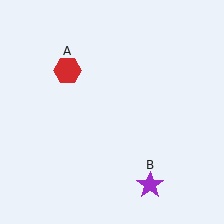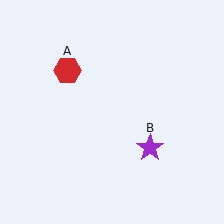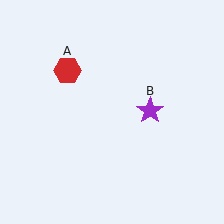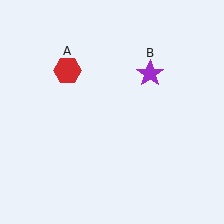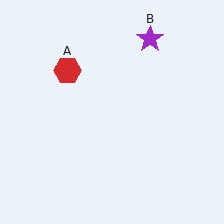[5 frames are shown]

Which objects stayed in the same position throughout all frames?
Red hexagon (object A) remained stationary.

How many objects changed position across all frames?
1 object changed position: purple star (object B).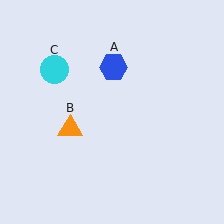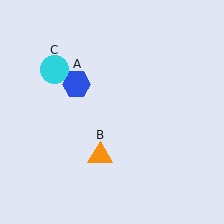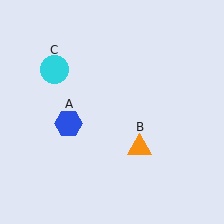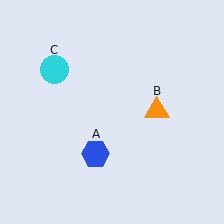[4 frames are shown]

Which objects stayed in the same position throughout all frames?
Cyan circle (object C) remained stationary.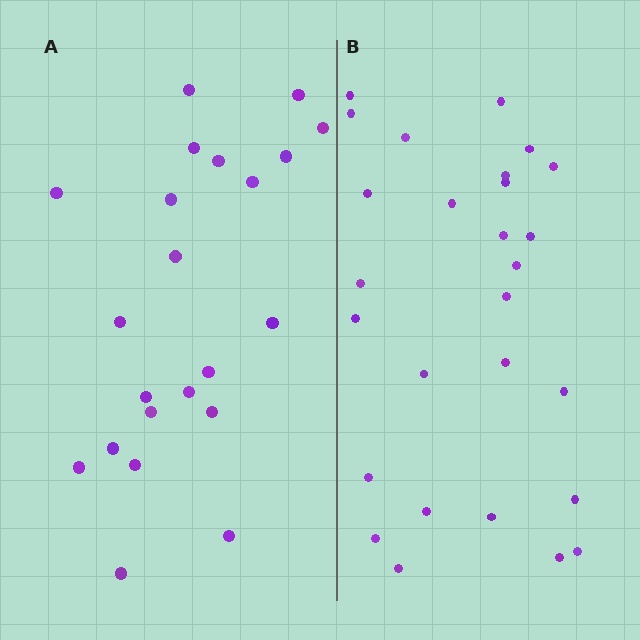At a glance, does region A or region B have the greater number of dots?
Region B (the right region) has more dots.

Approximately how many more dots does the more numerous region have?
Region B has about 5 more dots than region A.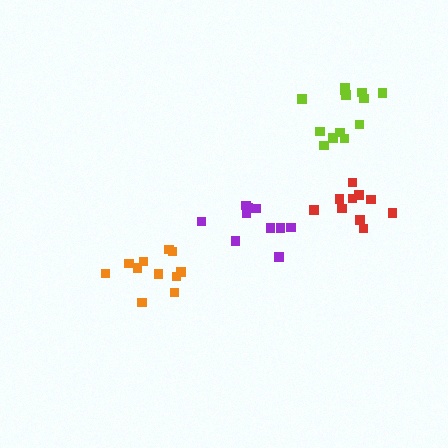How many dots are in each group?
Group 1: 13 dots, Group 2: 11 dots, Group 3: 10 dots, Group 4: 10 dots (44 total).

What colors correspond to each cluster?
The clusters are colored: lime, orange, red, purple.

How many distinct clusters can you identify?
There are 4 distinct clusters.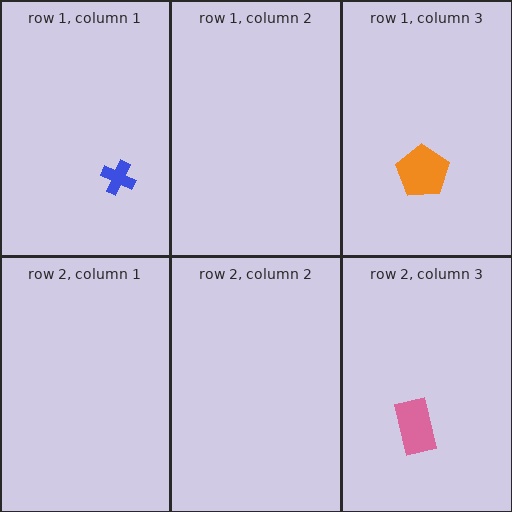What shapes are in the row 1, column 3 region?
The orange pentagon.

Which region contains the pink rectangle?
The row 2, column 3 region.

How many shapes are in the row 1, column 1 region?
1.